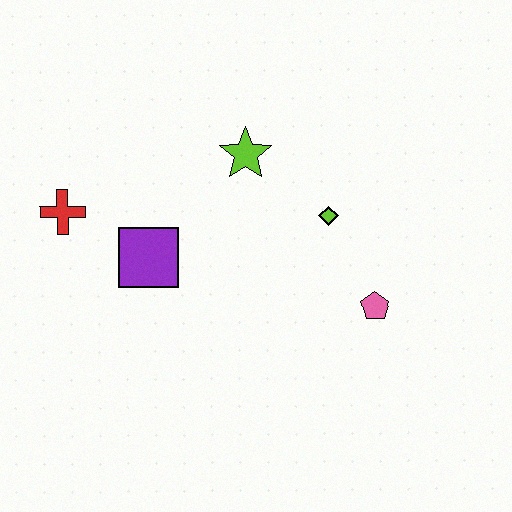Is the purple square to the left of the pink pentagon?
Yes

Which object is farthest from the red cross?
The pink pentagon is farthest from the red cross.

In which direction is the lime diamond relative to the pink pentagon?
The lime diamond is above the pink pentagon.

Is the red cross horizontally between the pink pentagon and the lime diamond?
No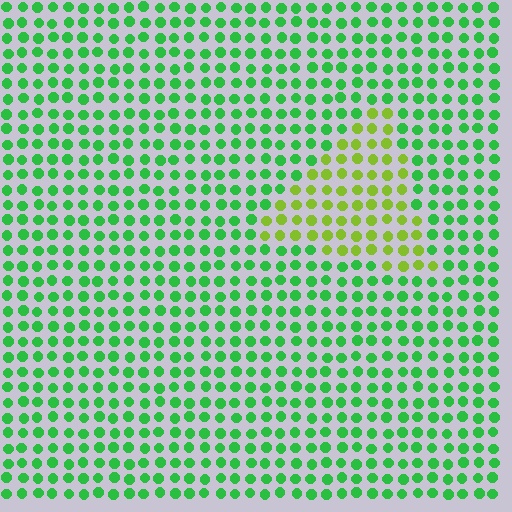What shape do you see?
I see a triangle.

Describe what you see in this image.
The image is filled with small green elements in a uniform arrangement. A triangle-shaped region is visible where the elements are tinted to a slightly different hue, forming a subtle color boundary.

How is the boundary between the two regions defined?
The boundary is defined purely by a slight shift in hue (about 45 degrees). Spacing, size, and orientation are identical on both sides.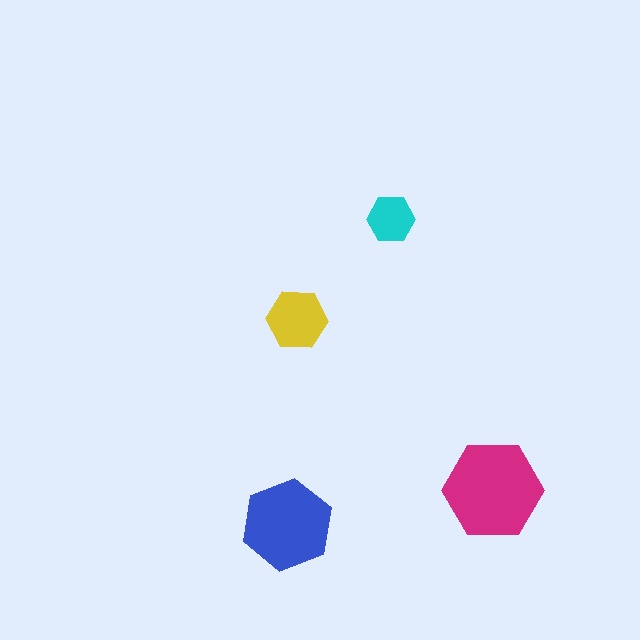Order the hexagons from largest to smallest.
the magenta one, the blue one, the yellow one, the cyan one.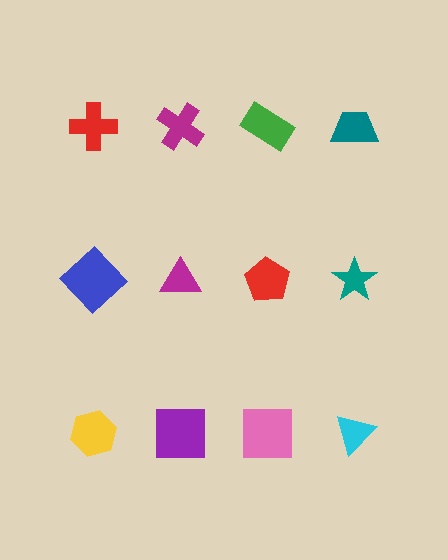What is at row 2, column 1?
A blue diamond.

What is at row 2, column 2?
A magenta triangle.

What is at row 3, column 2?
A purple square.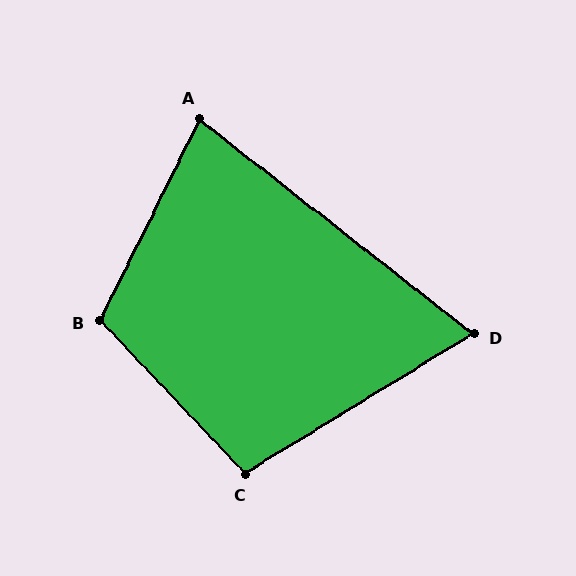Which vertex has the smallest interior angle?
D, at approximately 70 degrees.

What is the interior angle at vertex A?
Approximately 78 degrees (acute).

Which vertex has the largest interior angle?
B, at approximately 110 degrees.